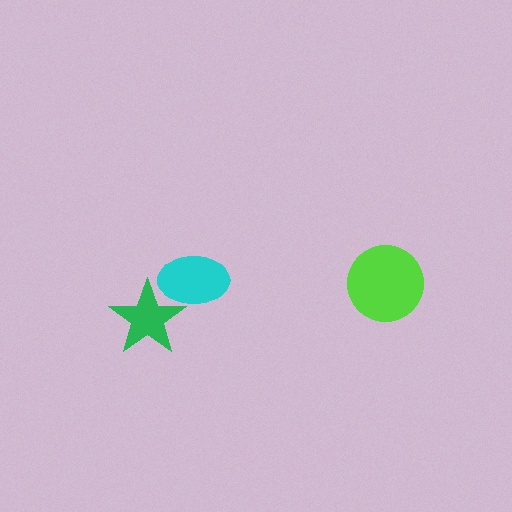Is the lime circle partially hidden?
No, no other shape covers it.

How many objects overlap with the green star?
1 object overlaps with the green star.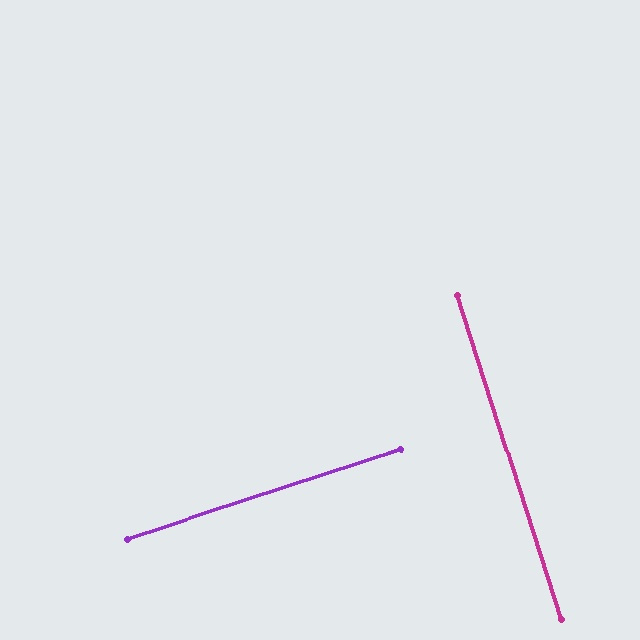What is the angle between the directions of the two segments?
Approximately 90 degrees.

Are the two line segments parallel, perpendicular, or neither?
Perpendicular — they meet at approximately 90°.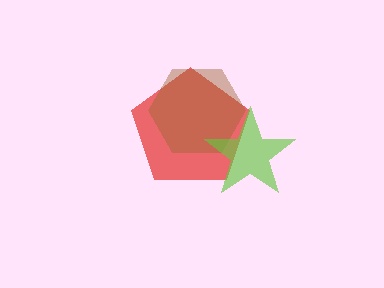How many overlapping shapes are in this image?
There are 3 overlapping shapes in the image.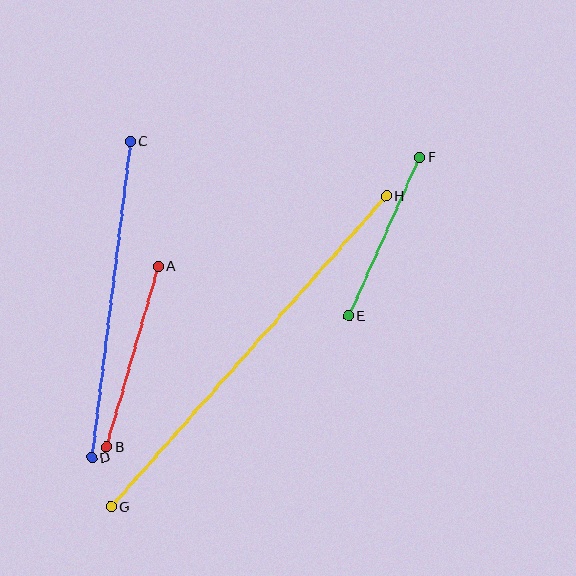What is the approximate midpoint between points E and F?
The midpoint is at approximately (384, 237) pixels.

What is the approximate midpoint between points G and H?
The midpoint is at approximately (249, 352) pixels.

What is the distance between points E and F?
The distance is approximately 174 pixels.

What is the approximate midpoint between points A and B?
The midpoint is at approximately (132, 357) pixels.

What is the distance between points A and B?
The distance is approximately 188 pixels.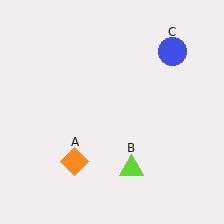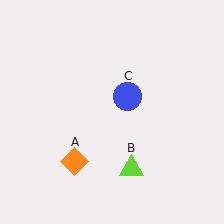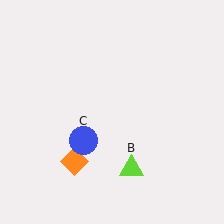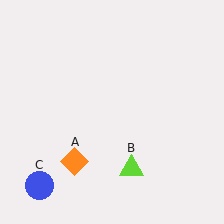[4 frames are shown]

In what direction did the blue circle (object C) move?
The blue circle (object C) moved down and to the left.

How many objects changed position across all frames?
1 object changed position: blue circle (object C).